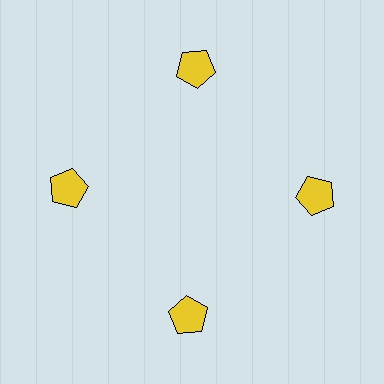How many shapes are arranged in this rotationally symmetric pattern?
There are 4 shapes, arranged in 4 groups of 1.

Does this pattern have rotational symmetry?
Yes, this pattern has 4-fold rotational symmetry. It looks the same after rotating 90 degrees around the center.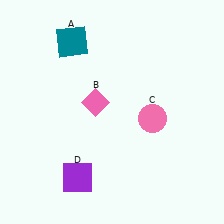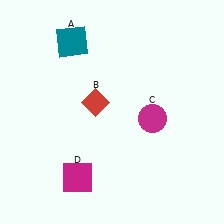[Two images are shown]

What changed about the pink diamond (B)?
In Image 1, B is pink. In Image 2, it changed to red.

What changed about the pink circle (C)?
In Image 1, C is pink. In Image 2, it changed to magenta.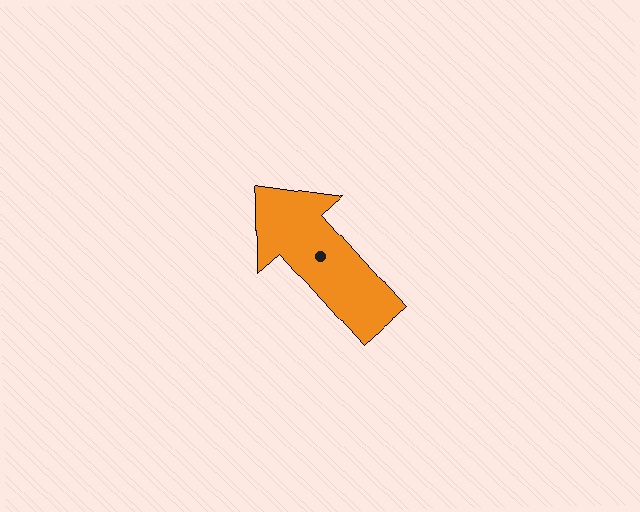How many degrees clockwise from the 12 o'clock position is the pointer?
Approximately 318 degrees.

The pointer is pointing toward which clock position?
Roughly 11 o'clock.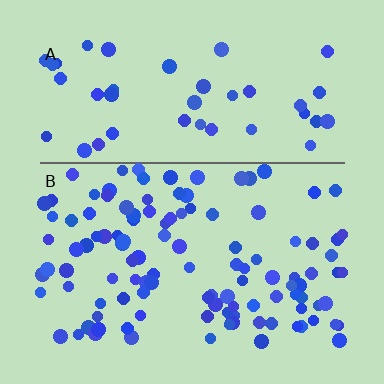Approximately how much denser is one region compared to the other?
Approximately 2.5× — region B over region A.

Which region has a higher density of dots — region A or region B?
B (the bottom).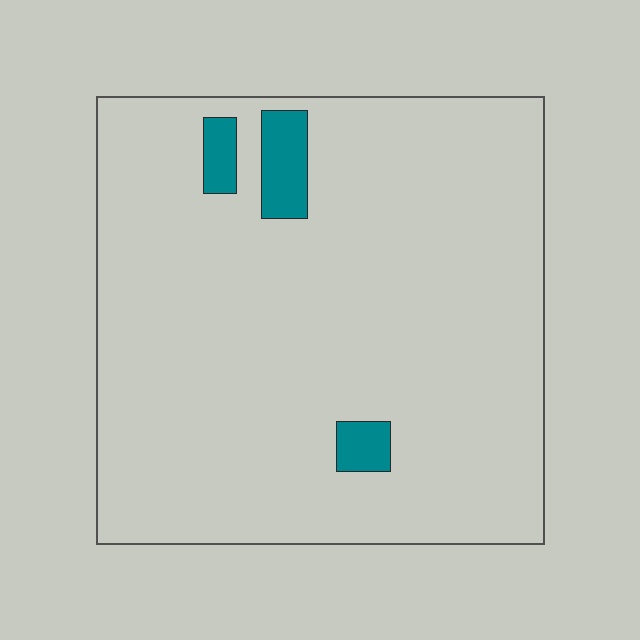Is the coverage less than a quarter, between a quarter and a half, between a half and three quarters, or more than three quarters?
Less than a quarter.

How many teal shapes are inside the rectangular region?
3.